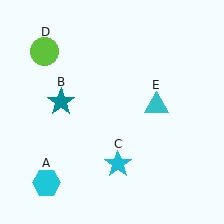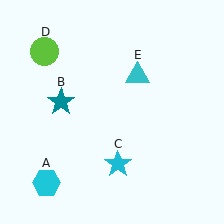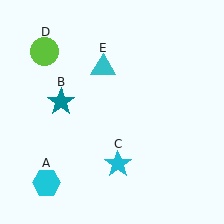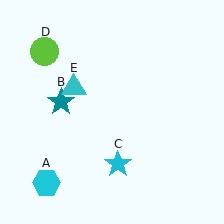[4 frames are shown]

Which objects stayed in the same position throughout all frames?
Cyan hexagon (object A) and teal star (object B) and cyan star (object C) and lime circle (object D) remained stationary.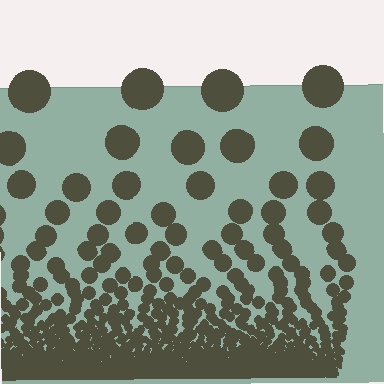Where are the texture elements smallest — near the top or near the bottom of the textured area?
Near the bottom.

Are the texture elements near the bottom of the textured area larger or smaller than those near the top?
Smaller. The gradient is inverted — elements near the bottom are smaller and denser.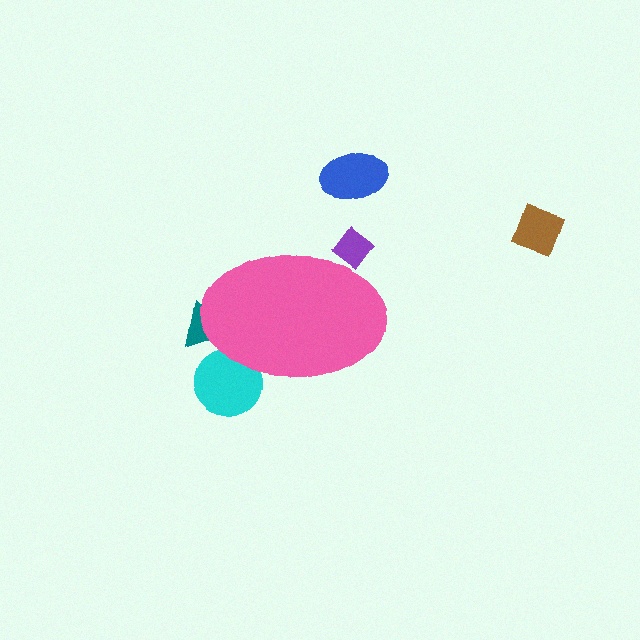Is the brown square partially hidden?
No, the brown square is fully visible.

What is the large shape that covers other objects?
A pink ellipse.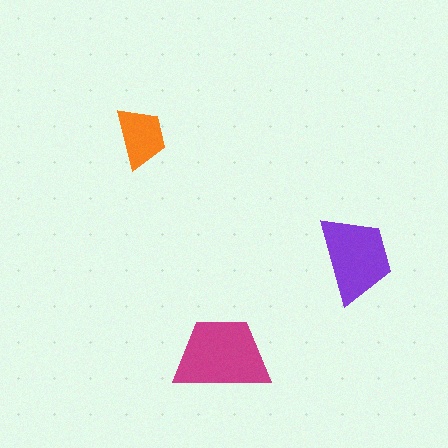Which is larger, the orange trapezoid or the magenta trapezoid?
The magenta one.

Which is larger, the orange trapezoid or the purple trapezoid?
The purple one.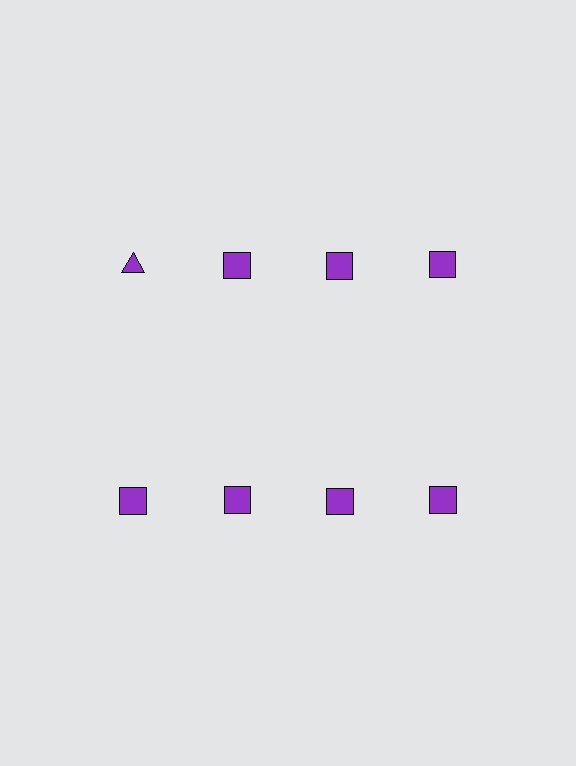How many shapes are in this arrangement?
There are 8 shapes arranged in a grid pattern.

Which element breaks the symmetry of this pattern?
The purple triangle in the top row, leftmost column breaks the symmetry. All other shapes are purple squares.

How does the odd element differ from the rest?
It has a different shape: triangle instead of square.